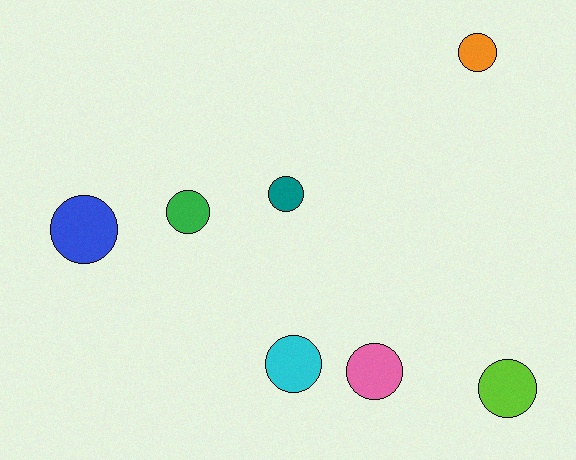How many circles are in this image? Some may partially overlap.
There are 7 circles.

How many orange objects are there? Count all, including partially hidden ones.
There is 1 orange object.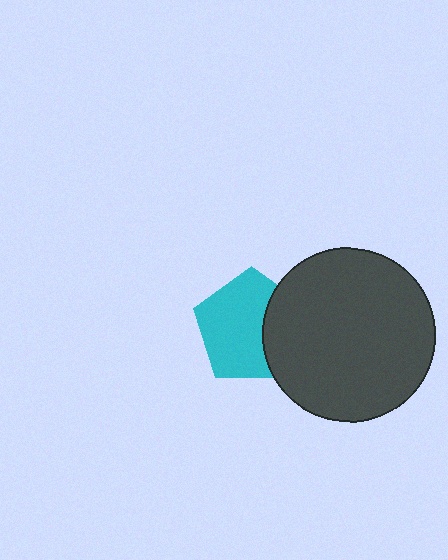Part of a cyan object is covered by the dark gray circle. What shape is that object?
It is a pentagon.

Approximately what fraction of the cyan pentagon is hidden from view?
Roughly 32% of the cyan pentagon is hidden behind the dark gray circle.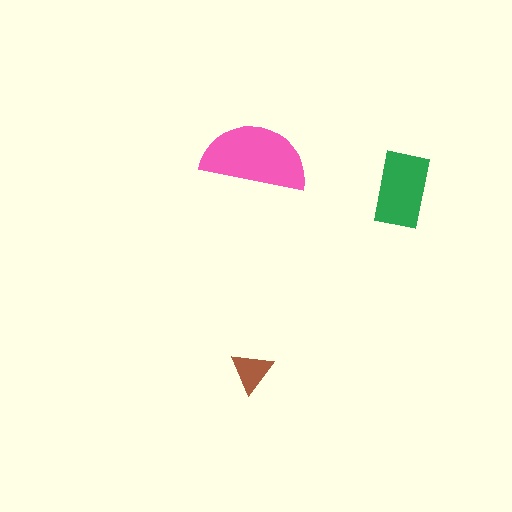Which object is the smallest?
The brown triangle.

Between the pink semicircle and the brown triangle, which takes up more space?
The pink semicircle.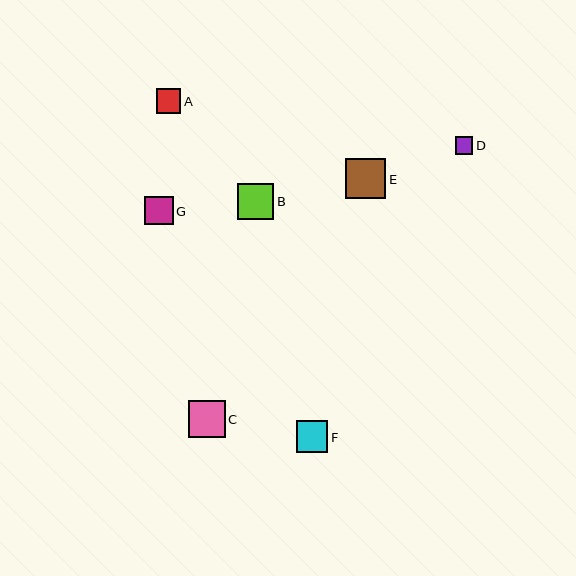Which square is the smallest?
Square D is the smallest with a size of approximately 17 pixels.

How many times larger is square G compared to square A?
Square G is approximately 1.1 times the size of square A.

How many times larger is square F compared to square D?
Square F is approximately 1.8 times the size of square D.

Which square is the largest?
Square E is the largest with a size of approximately 41 pixels.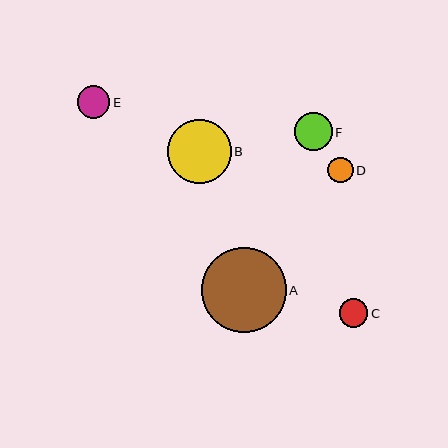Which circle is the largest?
Circle A is the largest with a size of approximately 85 pixels.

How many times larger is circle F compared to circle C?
Circle F is approximately 1.3 times the size of circle C.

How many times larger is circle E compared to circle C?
Circle E is approximately 1.1 times the size of circle C.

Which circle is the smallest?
Circle D is the smallest with a size of approximately 26 pixels.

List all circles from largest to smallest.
From largest to smallest: A, B, F, E, C, D.